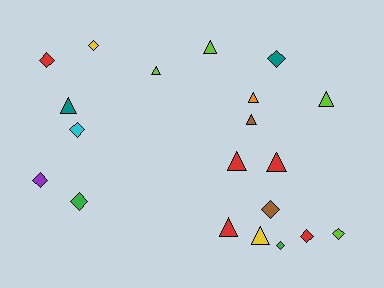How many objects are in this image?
There are 20 objects.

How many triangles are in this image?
There are 10 triangles.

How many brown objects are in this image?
There are 2 brown objects.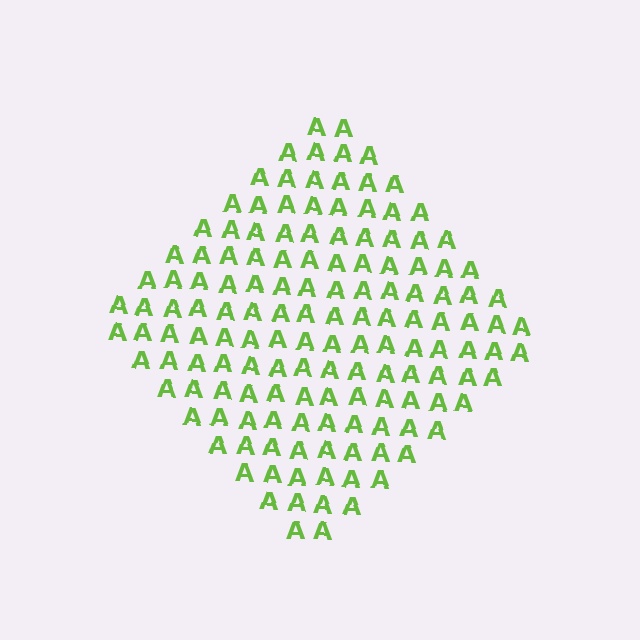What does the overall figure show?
The overall figure shows a diamond.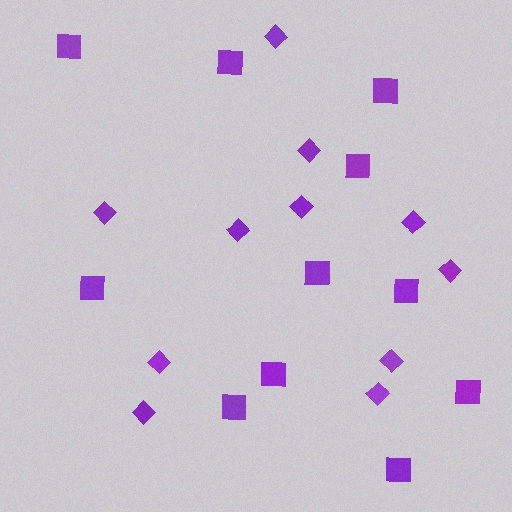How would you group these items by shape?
There are 2 groups: one group of squares (11) and one group of diamonds (11).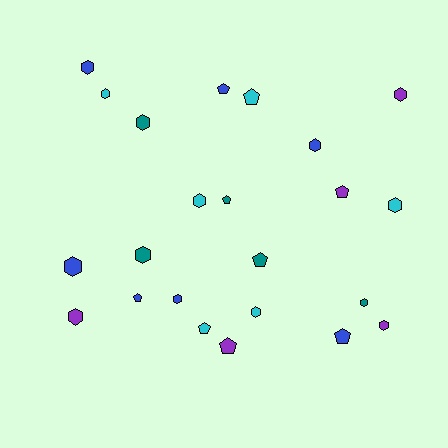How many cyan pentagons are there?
There are 2 cyan pentagons.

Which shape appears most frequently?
Hexagon, with 14 objects.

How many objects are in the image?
There are 23 objects.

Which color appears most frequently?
Blue, with 7 objects.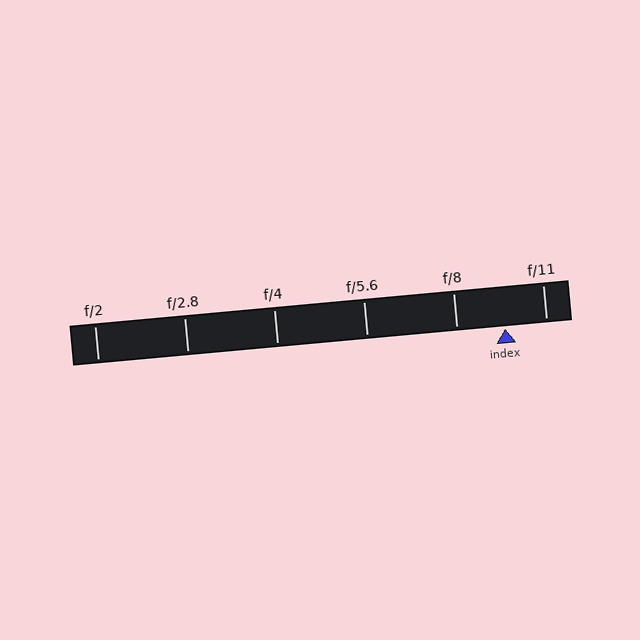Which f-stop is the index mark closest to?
The index mark is closest to f/11.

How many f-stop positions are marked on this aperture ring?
There are 6 f-stop positions marked.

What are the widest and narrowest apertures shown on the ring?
The widest aperture shown is f/2 and the narrowest is f/11.